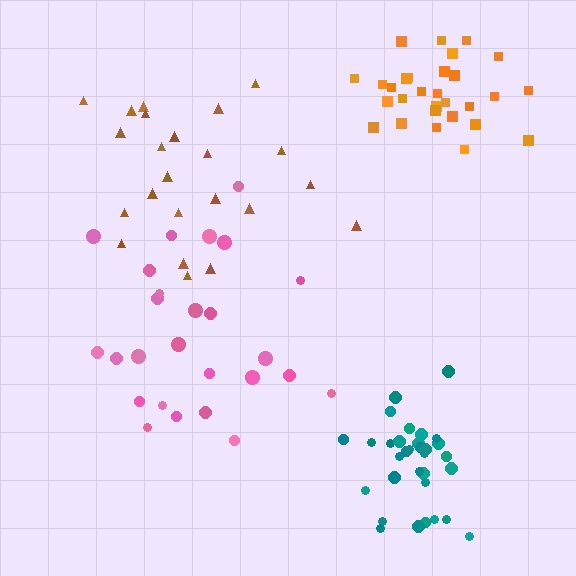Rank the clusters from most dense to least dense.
teal, orange, pink, brown.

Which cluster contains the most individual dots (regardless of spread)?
Teal (32).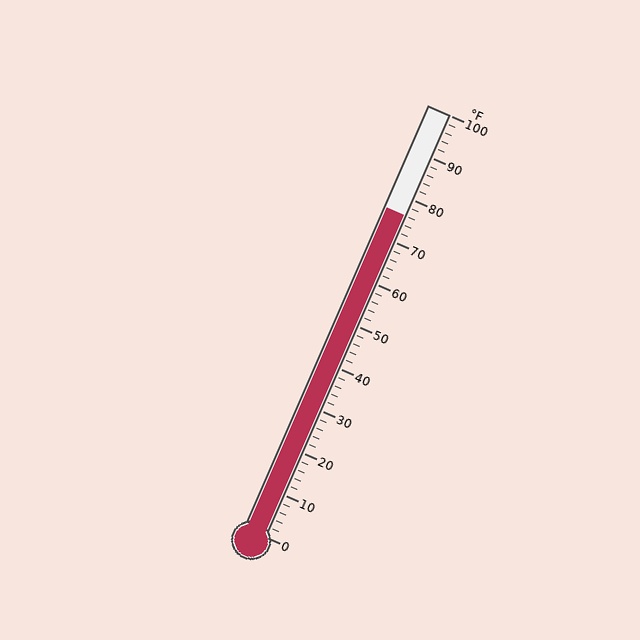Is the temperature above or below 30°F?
The temperature is above 30°F.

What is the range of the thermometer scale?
The thermometer scale ranges from 0°F to 100°F.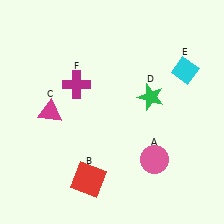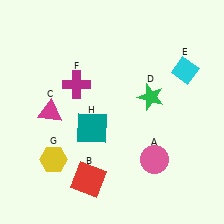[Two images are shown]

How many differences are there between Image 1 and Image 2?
There are 2 differences between the two images.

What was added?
A yellow hexagon (G), a teal square (H) were added in Image 2.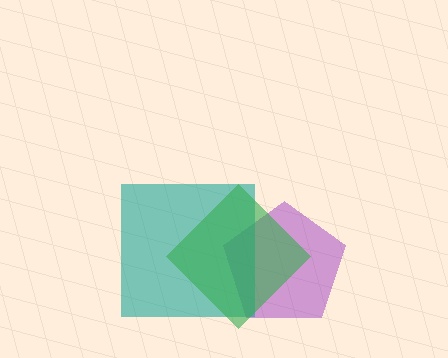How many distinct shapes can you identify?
There are 3 distinct shapes: a purple pentagon, a teal square, a green diamond.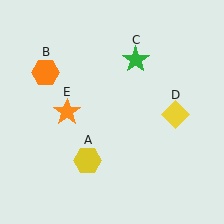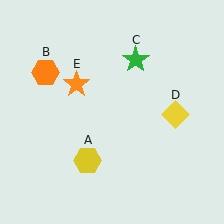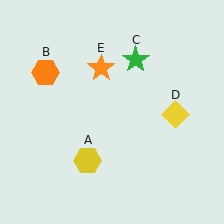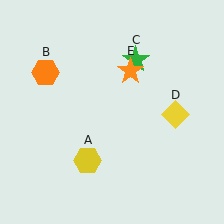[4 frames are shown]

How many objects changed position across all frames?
1 object changed position: orange star (object E).